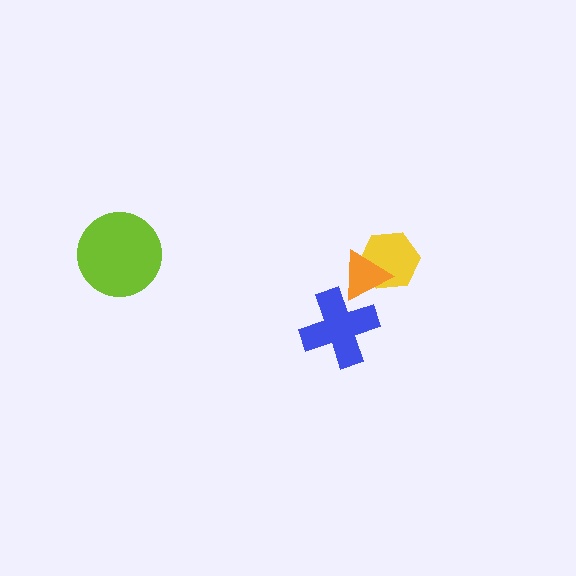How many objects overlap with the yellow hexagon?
1 object overlaps with the yellow hexagon.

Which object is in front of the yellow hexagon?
The orange triangle is in front of the yellow hexagon.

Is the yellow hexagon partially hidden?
Yes, it is partially covered by another shape.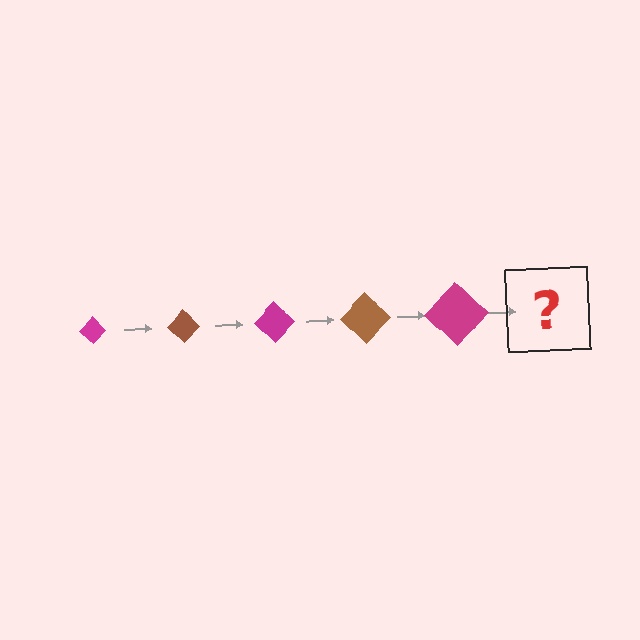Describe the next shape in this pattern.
It should be a brown diamond, larger than the previous one.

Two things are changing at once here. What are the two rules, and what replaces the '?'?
The two rules are that the diamond grows larger each step and the color cycles through magenta and brown. The '?' should be a brown diamond, larger than the previous one.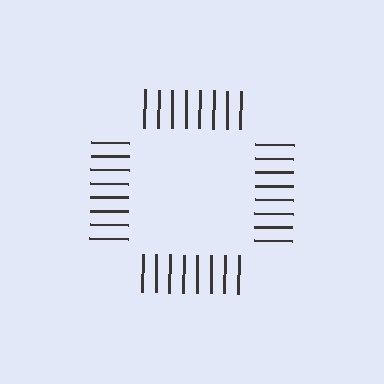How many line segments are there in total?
32 — 8 along each of the 4 edges.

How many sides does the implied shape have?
4 sides — the line-ends trace a square.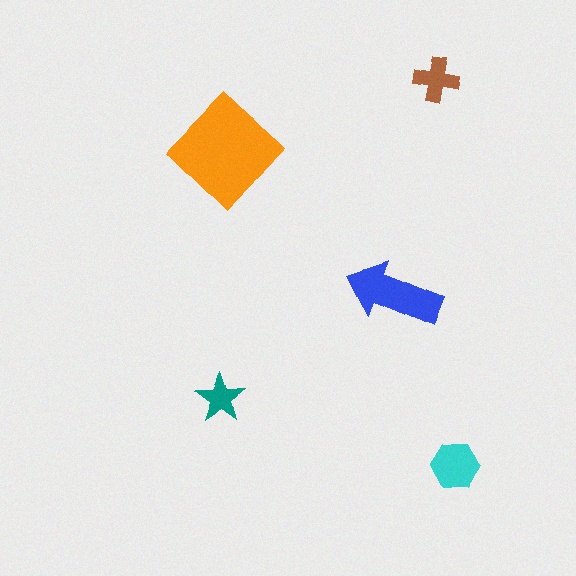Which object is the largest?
The orange diamond.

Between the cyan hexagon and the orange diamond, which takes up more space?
The orange diamond.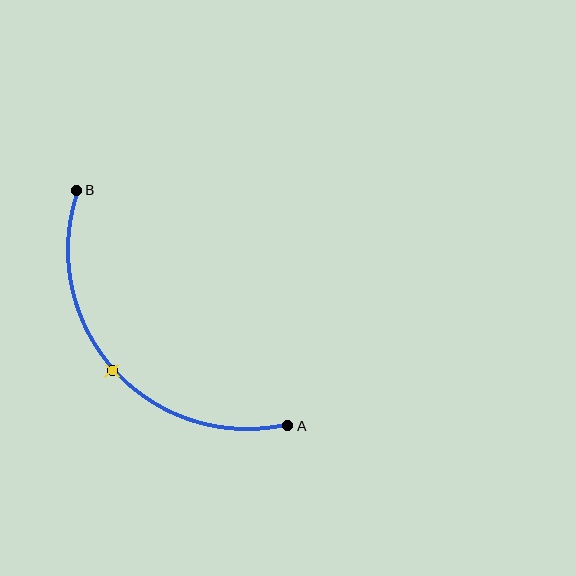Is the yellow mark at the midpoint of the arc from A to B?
Yes. The yellow mark lies on the arc at equal arc-length from both A and B — it is the arc midpoint.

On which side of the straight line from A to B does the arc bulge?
The arc bulges below and to the left of the straight line connecting A and B.